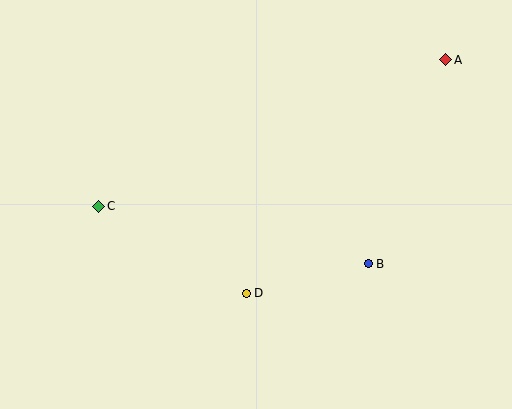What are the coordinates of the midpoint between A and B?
The midpoint between A and B is at (407, 162).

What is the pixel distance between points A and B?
The distance between A and B is 218 pixels.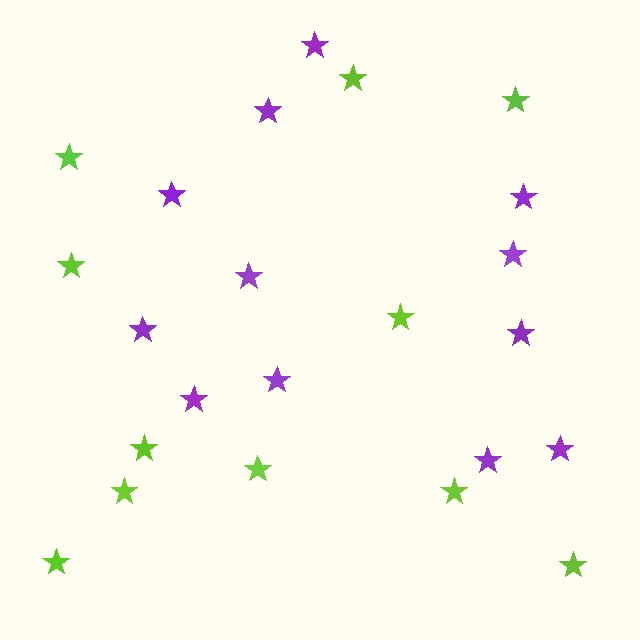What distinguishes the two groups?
There are 2 groups: one group of purple stars (12) and one group of lime stars (11).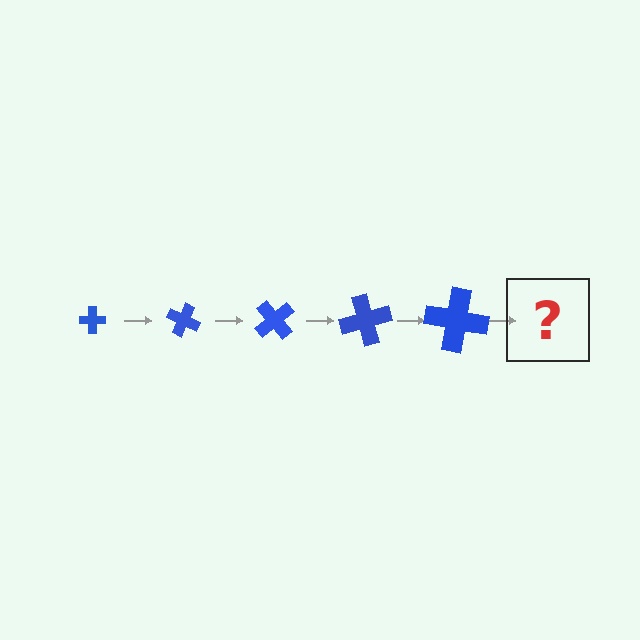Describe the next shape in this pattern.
It should be a cross, larger than the previous one and rotated 125 degrees from the start.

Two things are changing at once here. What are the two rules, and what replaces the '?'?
The two rules are that the cross grows larger each step and it rotates 25 degrees each step. The '?' should be a cross, larger than the previous one and rotated 125 degrees from the start.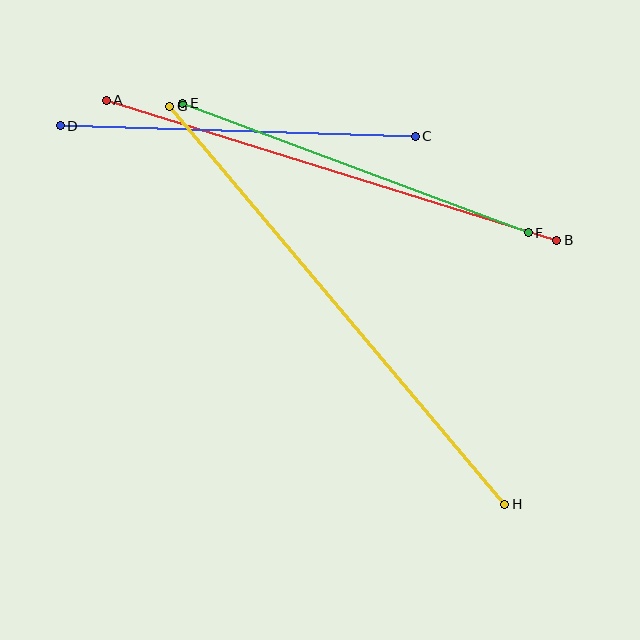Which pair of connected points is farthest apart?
Points G and H are farthest apart.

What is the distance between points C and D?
The distance is approximately 355 pixels.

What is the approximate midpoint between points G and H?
The midpoint is at approximately (337, 305) pixels.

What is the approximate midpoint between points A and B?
The midpoint is at approximately (332, 170) pixels.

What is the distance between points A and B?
The distance is approximately 471 pixels.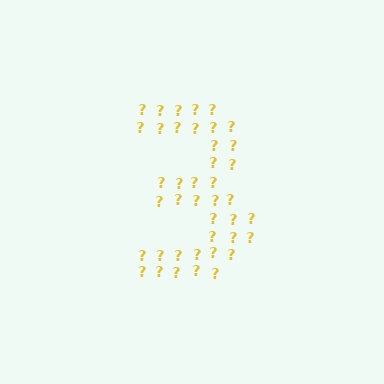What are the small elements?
The small elements are question marks.